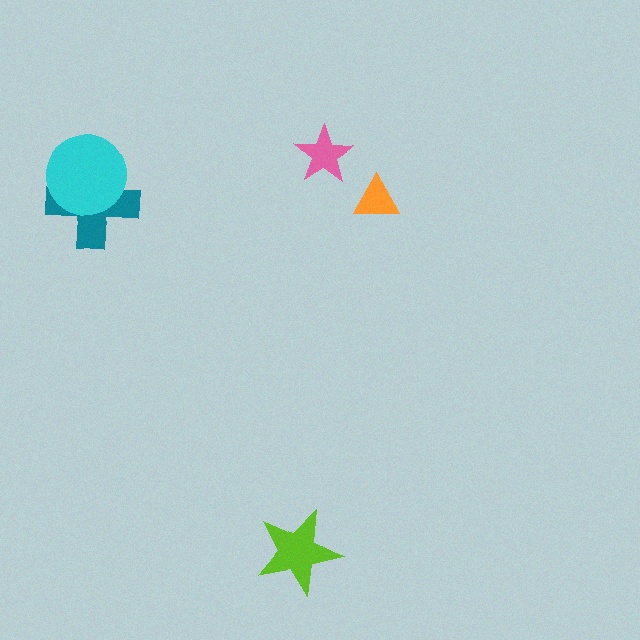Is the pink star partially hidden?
No, no other shape covers it.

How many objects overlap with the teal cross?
1 object overlaps with the teal cross.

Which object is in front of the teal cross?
The cyan circle is in front of the teal cross.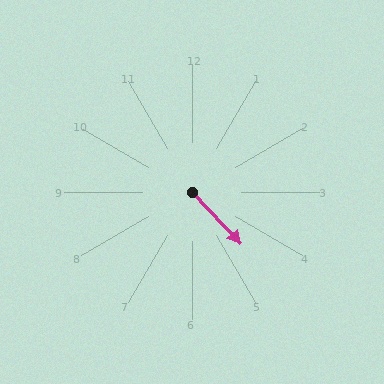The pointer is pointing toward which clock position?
Roughly 5 o'clock.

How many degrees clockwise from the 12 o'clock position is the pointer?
Approximately 136 degrees.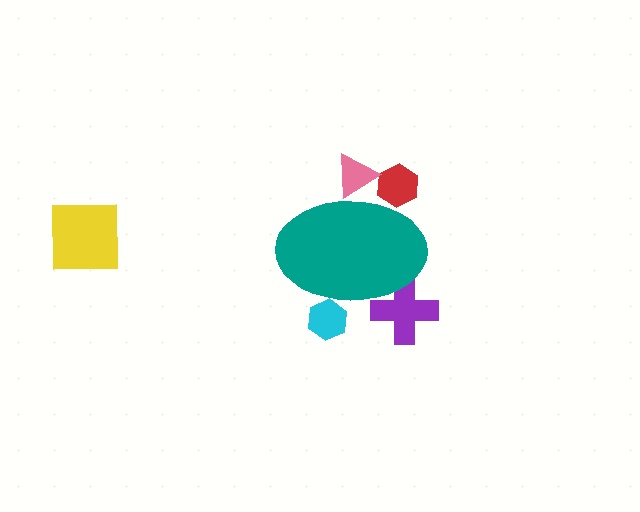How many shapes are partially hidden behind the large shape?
4 shapes are partially hidden.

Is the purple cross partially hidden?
Yes, the purple cross is partially hidden behind the teal ellipse.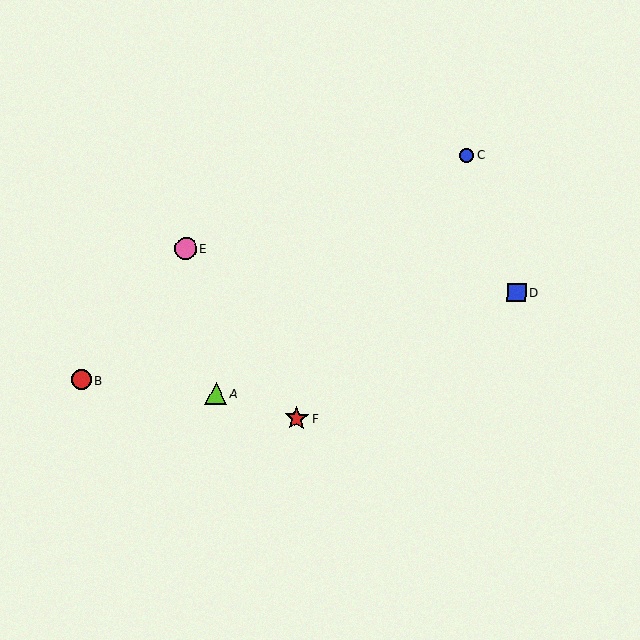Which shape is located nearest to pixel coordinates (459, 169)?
The blue circle (labeled C) at (467, 155) is nearest to that location.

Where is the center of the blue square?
The center of the blue square is at (517, 293).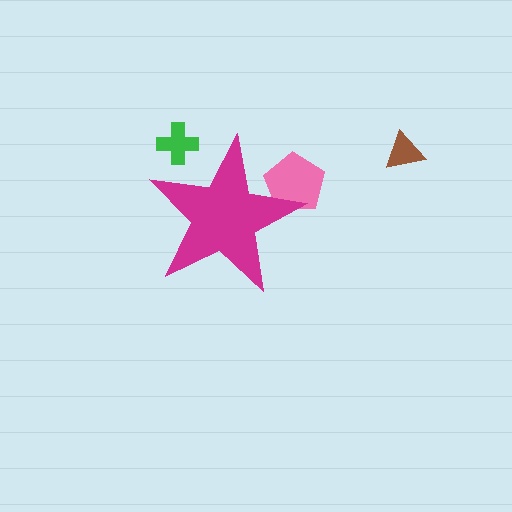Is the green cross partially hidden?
Yes, the green cross is partially hidden behind the magenta star.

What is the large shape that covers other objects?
A magenta star.